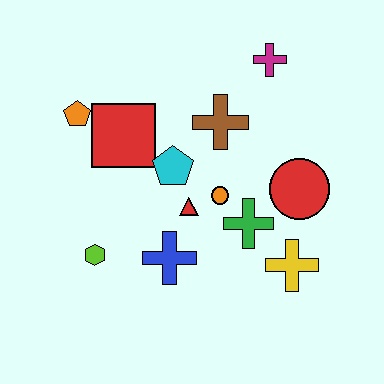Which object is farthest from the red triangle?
The magenta cross is farthest from the red triangle.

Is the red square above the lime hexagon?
Yes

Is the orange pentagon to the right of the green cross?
No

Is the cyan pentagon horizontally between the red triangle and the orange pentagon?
Yes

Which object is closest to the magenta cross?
The brown cross is closest to the magenta cross.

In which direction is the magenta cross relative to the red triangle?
The magenta cross is above the red triangle.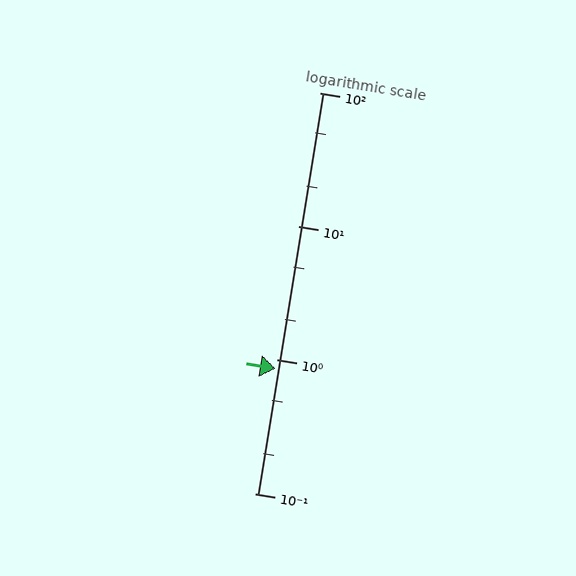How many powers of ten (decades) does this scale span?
The scale spans 3 decades, from 0.1 to 100.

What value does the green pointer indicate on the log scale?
The pointer indicates approximately 0.86.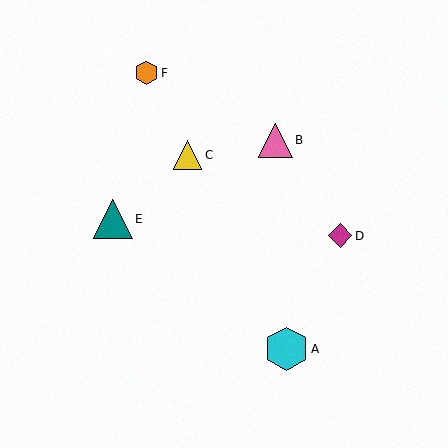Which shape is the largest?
The cyan hexagon (labeled A) is the largest.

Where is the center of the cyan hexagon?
The center of the cyan hexagon is at (287, 349).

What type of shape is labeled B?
Shape B is a pink triangle.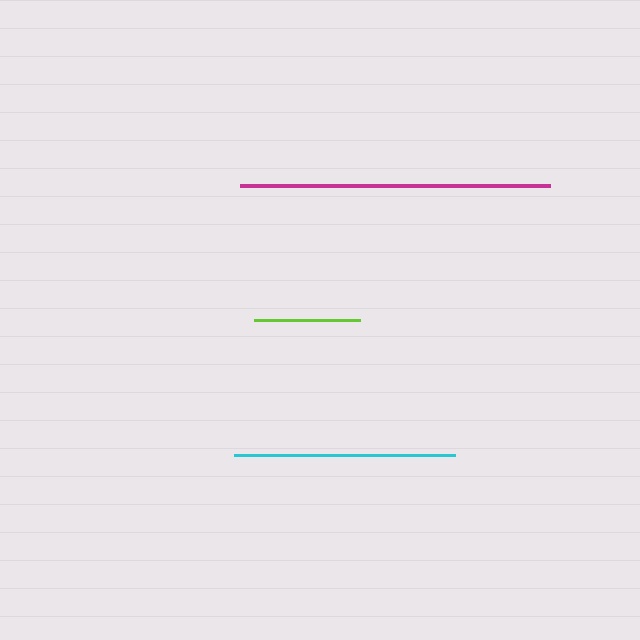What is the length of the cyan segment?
The cyan segment is approximately 222 pixels long.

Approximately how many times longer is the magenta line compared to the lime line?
The magenta line is approximately 2.9 times the length of the lime line.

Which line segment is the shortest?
The lime line is the shortest at approximately 106 pixels.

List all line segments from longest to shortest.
From longest to shortest: magenta, cyan, lime.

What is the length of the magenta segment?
The magenta segment is approximately 310 pixels long.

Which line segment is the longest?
The magenta line is the longest at approximately 310 pixels.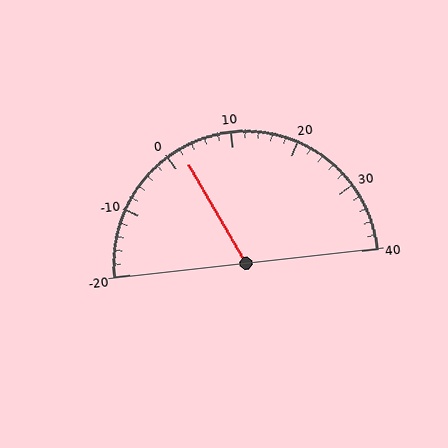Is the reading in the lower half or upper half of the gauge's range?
The reading is in the lower half of the range (-20 to 40).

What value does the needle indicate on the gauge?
The needle indicates approximately 2.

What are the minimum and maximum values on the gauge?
The gauge ranges from -20 to 40.